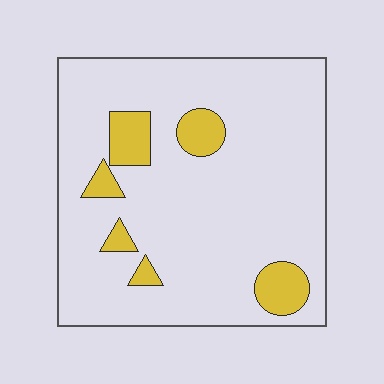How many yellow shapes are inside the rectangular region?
6.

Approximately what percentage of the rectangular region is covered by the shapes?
Approximately 10%.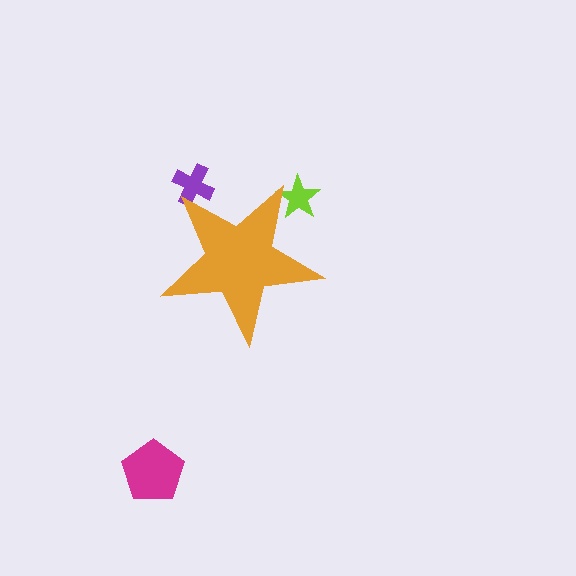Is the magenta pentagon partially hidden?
No, the magenta pentagon is fully visible.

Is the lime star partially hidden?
Yes, the lime star is partially hidden behind the orange star.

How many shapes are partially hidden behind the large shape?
2 shapes are partially hidden.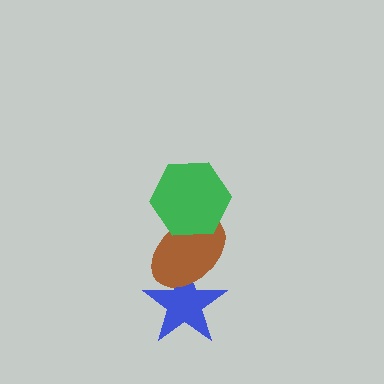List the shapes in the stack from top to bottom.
From top to bottom: the green hexagon, the brown ellipse, the blue star.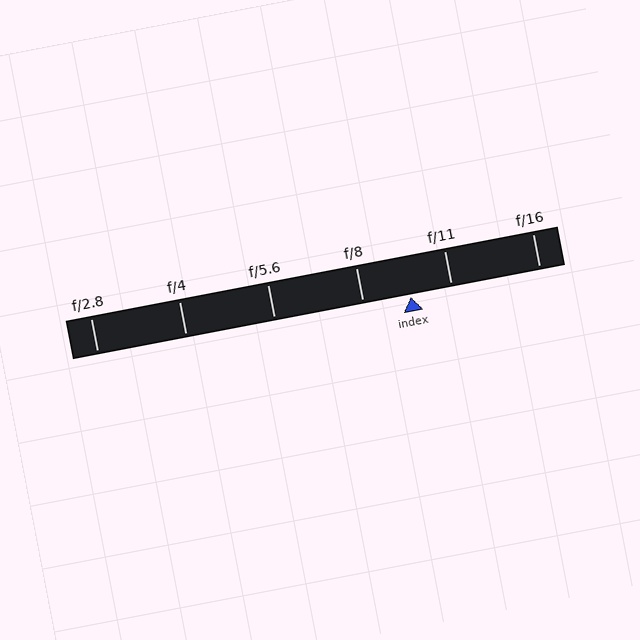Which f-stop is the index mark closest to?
The index mark is closest to f/11.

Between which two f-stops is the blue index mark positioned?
The index mark is between f/8 and f/11.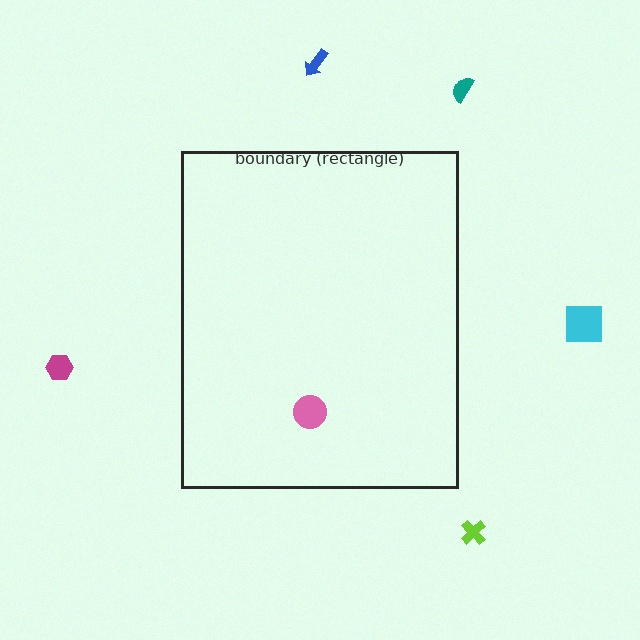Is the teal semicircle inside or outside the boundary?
Outside.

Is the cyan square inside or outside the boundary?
Outside.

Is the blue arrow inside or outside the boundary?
Outside.